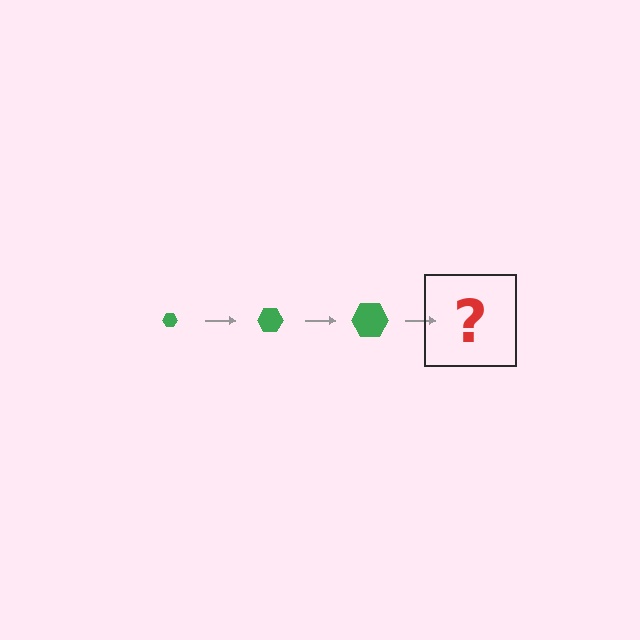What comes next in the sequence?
The next element should be a green hexagon, larger than the previous one.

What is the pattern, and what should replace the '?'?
The pattern is that the hexagon gets progressively larger each step. The '?' should be a green hexagon, larger than the previous one.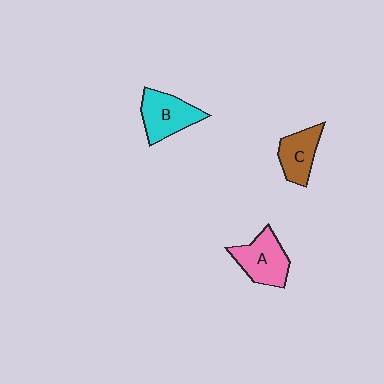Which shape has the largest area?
Shape A (pink).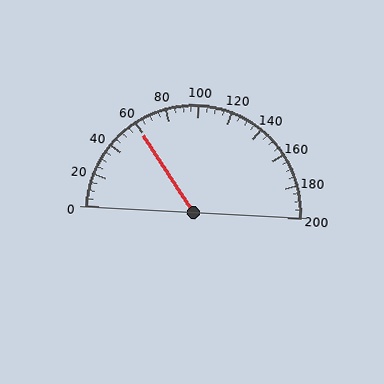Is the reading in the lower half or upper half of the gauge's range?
The reading is in the lower half of the range (0 to 200).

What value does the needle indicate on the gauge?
The needle indicates approximately 60.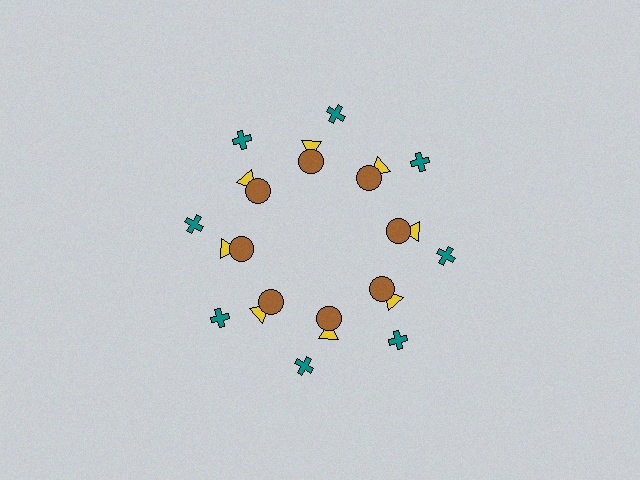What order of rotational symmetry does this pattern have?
This pattern has 8-fold rotational symmetry.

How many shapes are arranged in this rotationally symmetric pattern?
There are 24 shapes, arranged in 8 groups of 3.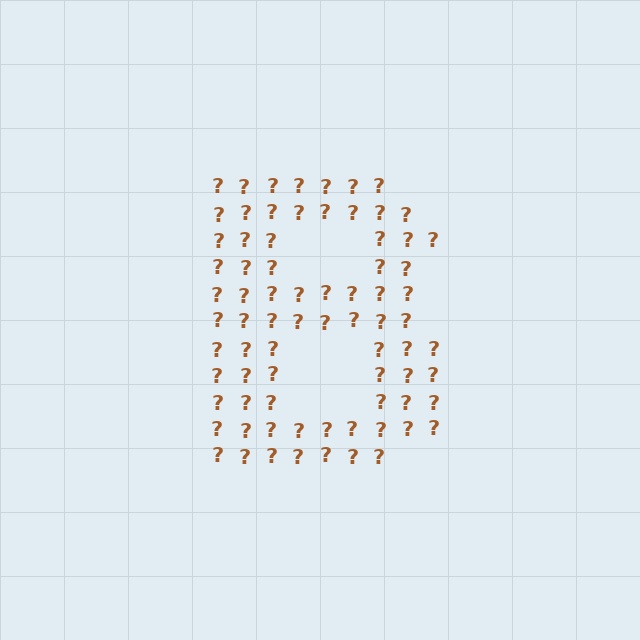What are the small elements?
The small elements are question marks.